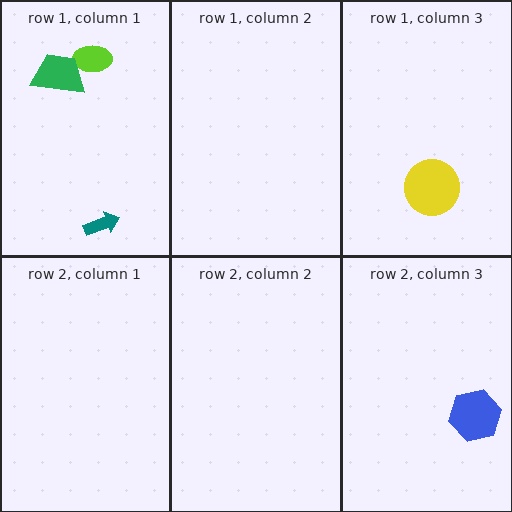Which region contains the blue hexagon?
The row 2, column 3 region.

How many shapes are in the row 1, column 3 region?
1.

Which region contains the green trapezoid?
The row 1, column 1 region.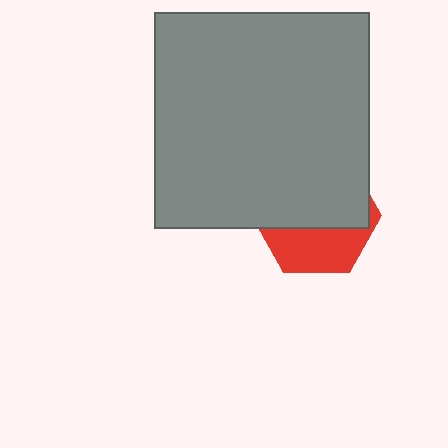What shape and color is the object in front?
The object in front is a gray square.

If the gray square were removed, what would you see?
You would see the complete red hexagon.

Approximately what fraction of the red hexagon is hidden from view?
Roughly 62% of the red hexagon is hidden behind the gray square.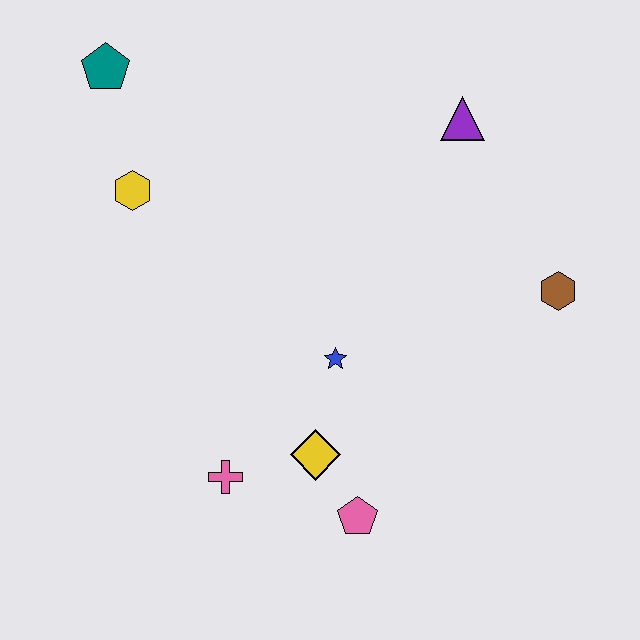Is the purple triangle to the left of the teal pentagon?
No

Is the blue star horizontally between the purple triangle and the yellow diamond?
Yes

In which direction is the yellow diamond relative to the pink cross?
The yellow diamond is to the right of the pink cross.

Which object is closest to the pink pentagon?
The yellow diamond is closest to the pink pentagon.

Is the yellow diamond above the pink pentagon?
Yes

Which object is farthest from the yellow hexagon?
The brown hexagon is farthest from the yellow hexagon.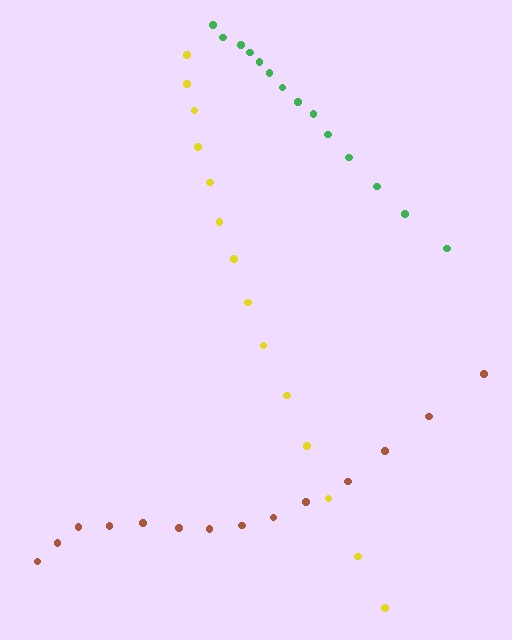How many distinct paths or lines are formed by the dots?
There are 3 distinct paths.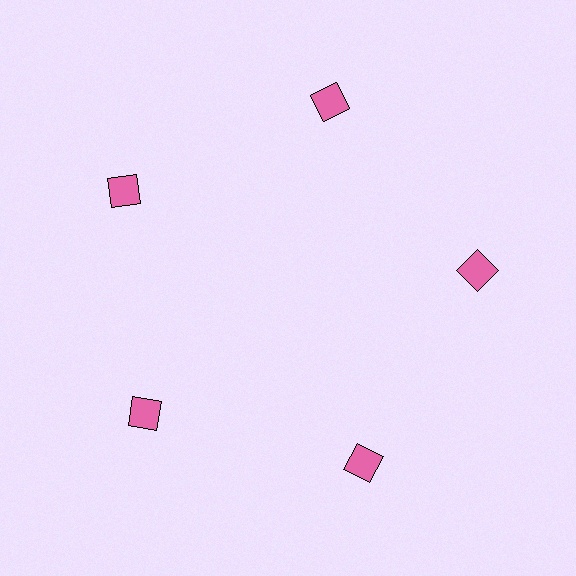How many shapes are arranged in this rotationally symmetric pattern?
There are 5 shapes, arranged in 5 groups of 1.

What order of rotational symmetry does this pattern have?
This pattern has 5-fold rotational symmetry.